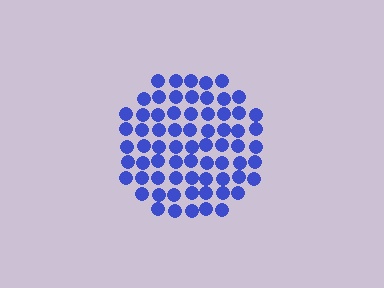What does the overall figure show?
The overall figure shows a circle.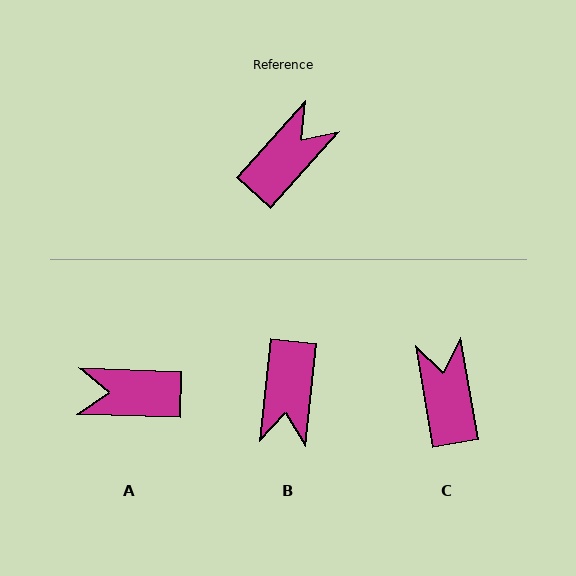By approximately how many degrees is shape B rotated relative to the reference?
Approximately 144 degrees clockwise.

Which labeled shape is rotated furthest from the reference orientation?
B, about 144 degrees away.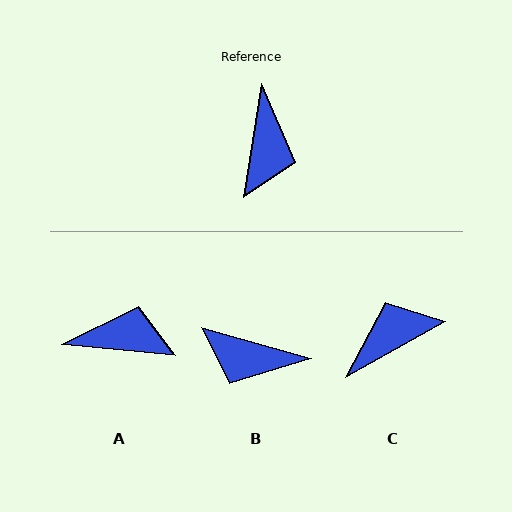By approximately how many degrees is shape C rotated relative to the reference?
Approximately 128 degrees counter-clockwise.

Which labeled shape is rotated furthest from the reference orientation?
C, about 128 degrees away.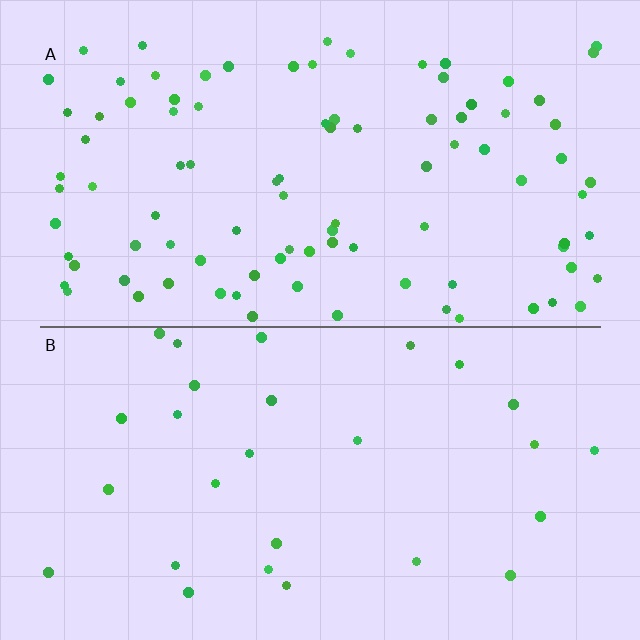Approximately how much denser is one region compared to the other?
Approximately 3.4× — region A over region B.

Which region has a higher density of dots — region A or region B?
A (the top).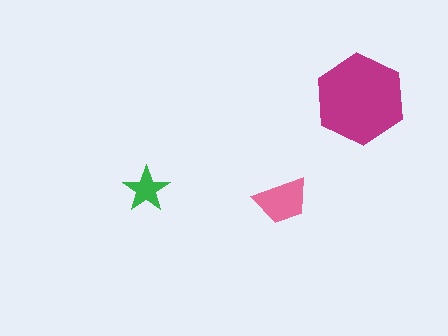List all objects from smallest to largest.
The green star, the pink trapezoid, the magenta hexagon.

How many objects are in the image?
There are 3 objects in the image.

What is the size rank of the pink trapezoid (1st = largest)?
2nd.